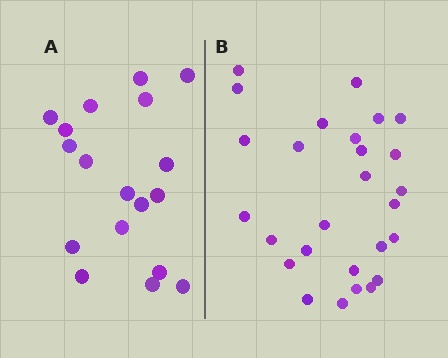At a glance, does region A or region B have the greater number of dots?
Region B (the right region) has more dots.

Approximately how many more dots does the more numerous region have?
Region B has roughly 8 or so more dots than region A.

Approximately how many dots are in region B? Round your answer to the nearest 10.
About 30 dots. (The exact count is 27, which rounds to 30.)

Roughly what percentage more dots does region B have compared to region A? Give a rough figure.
About 50% more.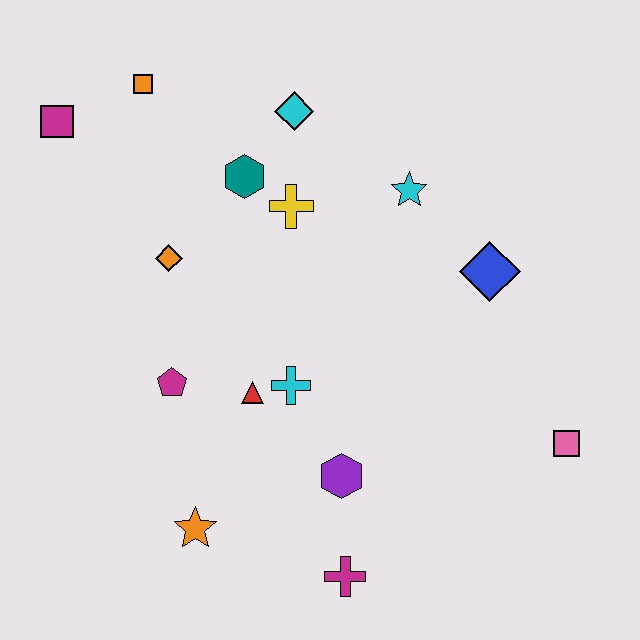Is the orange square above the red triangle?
Yes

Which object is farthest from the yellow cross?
The magenta cross is farthest from the yellow cross.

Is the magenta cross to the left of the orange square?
No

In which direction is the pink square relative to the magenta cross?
The pink square is to the right of the magenta cross.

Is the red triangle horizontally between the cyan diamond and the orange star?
Yes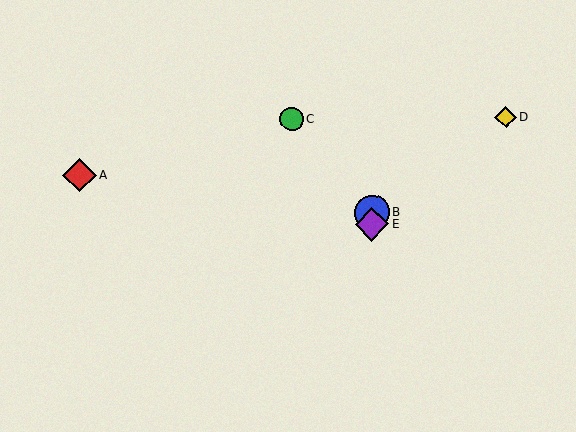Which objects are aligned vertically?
Objects B, E are aligned vertically.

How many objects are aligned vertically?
2 objects (B, E) are aligned vertically.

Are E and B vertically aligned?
Yes, both are at x≈372.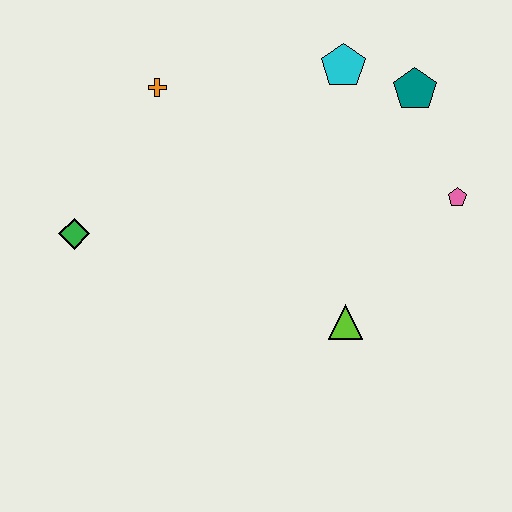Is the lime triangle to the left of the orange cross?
No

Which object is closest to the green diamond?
The orange cross is closest to the green diamond.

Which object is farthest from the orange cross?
The pink pentagon is farthest from the orange cross.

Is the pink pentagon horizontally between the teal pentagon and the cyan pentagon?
No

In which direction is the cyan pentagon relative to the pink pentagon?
The cyan pentagon is above the pink pentagon.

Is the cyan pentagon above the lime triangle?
Yes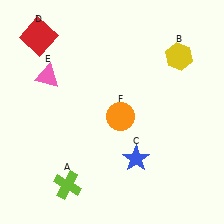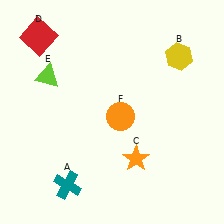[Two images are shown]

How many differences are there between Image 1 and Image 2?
There are 3 differences between the two images.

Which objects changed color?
A changed from lime to teal. C changed from blue to orange. E changed from pink to lime.